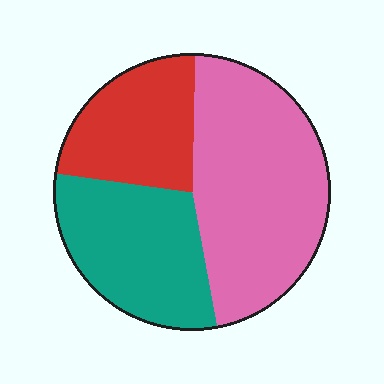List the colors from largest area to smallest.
From largest to smallest: pink, teal, red.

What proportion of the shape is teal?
Teal covers about 30% of the shape.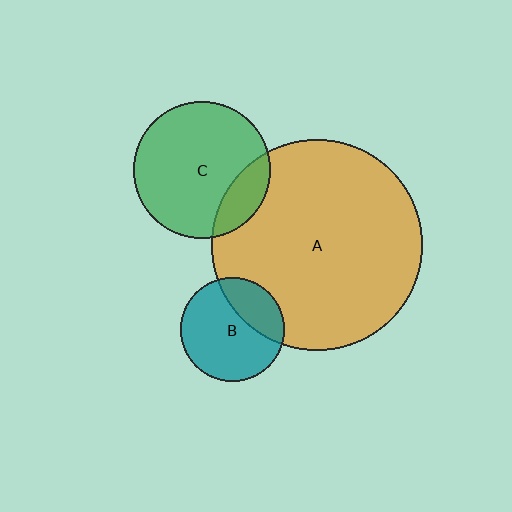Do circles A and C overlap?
Yes.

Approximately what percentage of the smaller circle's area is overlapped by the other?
Approximately 15%.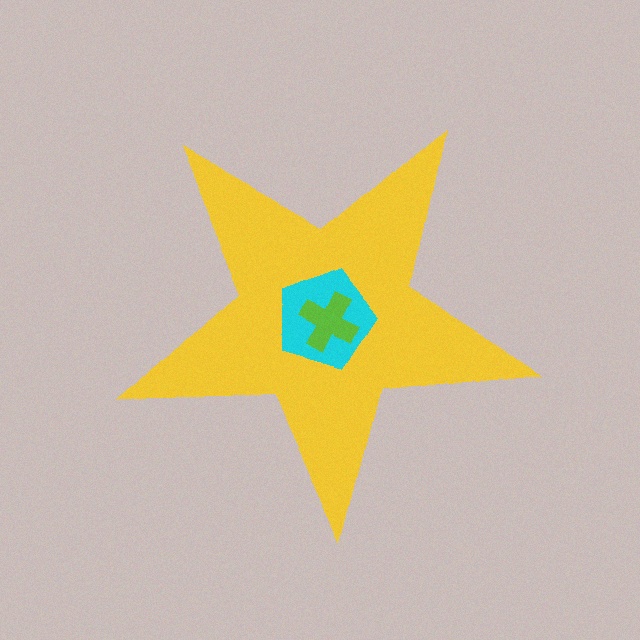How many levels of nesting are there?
3.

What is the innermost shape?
The lime cross.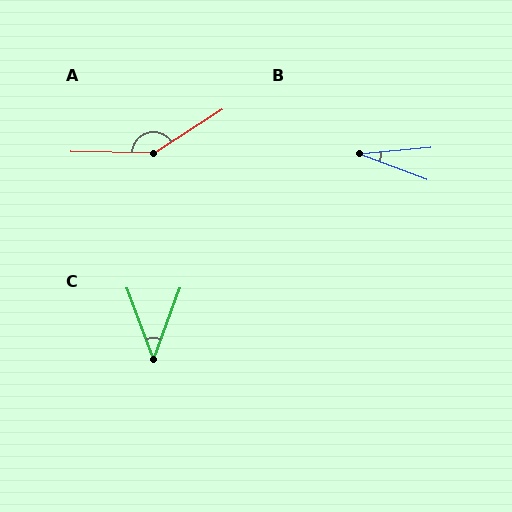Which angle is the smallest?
B, at approximately 25 degrees.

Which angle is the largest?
A, at approximately 146 degrees.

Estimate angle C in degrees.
Approximately 41 degrees.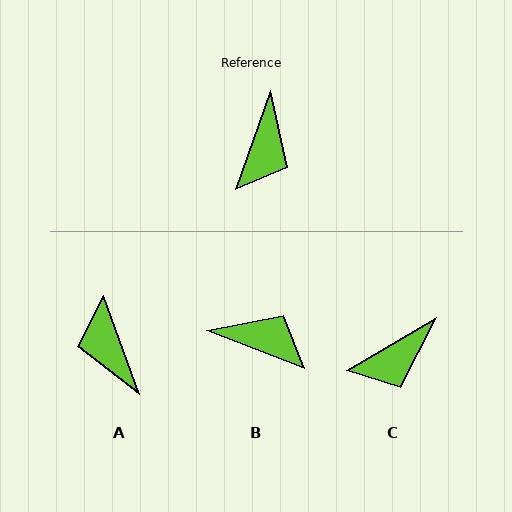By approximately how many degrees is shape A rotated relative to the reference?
Approximately 141 degrees clockwise.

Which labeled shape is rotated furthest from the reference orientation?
A, about 141 degrees away.